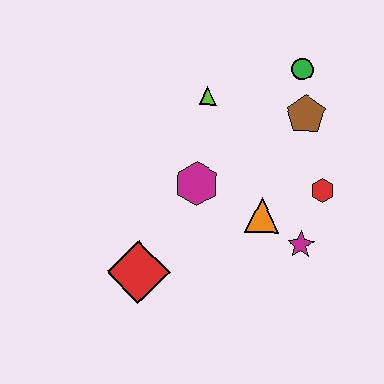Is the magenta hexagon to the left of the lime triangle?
Yes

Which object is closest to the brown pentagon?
The green circle is closest to the brown pentagon.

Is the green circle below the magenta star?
No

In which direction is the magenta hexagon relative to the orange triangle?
The magenta hexagon is to the left of the orange triangle.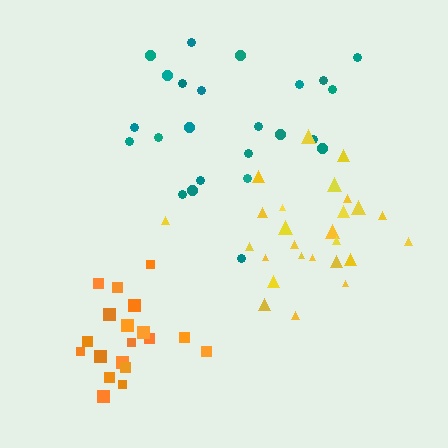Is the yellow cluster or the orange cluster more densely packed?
Yellow.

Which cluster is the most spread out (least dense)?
Teal.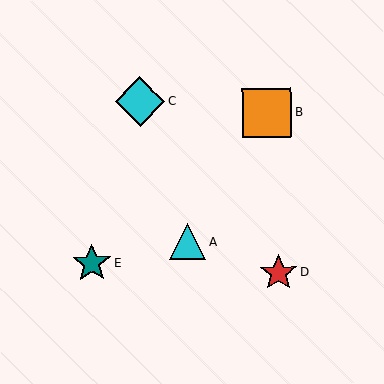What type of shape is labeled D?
Shape D is a red star.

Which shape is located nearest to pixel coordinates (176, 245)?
The cyan triangle (labeled A) at (188, 242) is nearest to that location.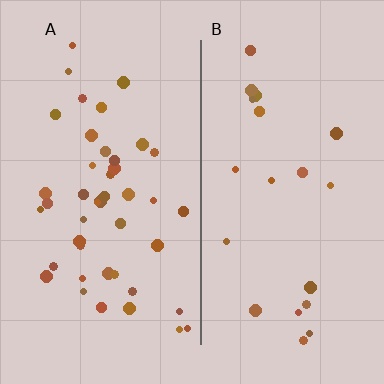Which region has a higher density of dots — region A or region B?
A (the left).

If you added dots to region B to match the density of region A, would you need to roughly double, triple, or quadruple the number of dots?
Approximately double.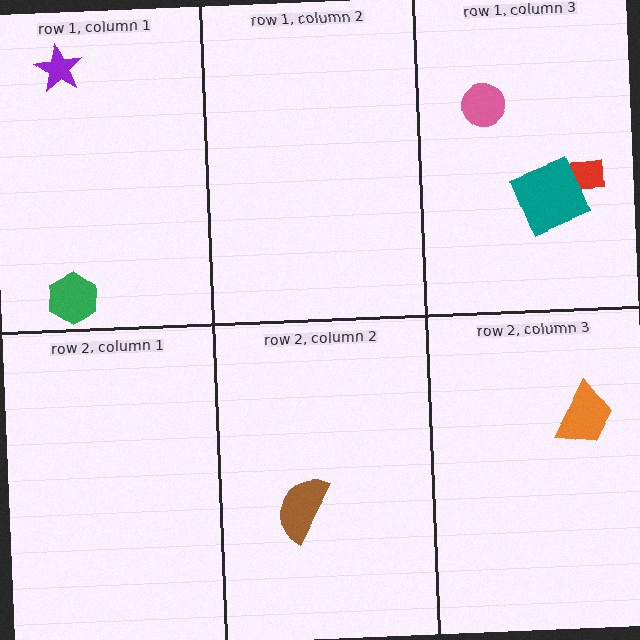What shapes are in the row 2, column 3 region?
The orange trapezoid.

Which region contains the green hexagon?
The row 1, column 1 region.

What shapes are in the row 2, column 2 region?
The brown semicircle.